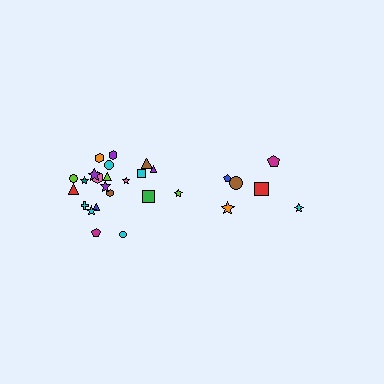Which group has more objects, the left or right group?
The left group.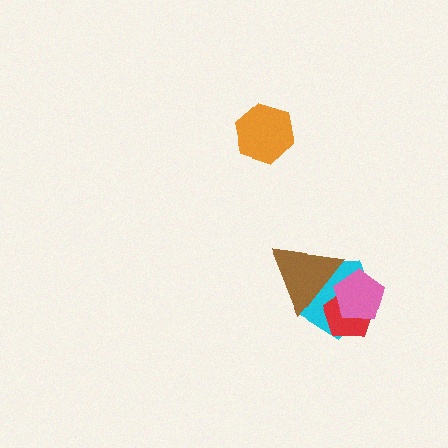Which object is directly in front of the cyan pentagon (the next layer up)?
The red pentagon is directly in front of the cyan pentagon.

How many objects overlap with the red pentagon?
3 objects overlap with the red pentagon.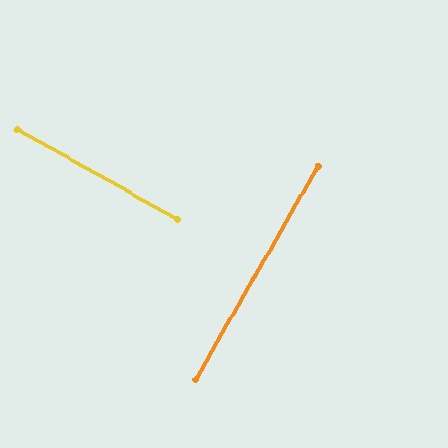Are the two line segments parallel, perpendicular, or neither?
Perpendicular — they meet at approximately 90°.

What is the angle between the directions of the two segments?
Approximately 90 degrees.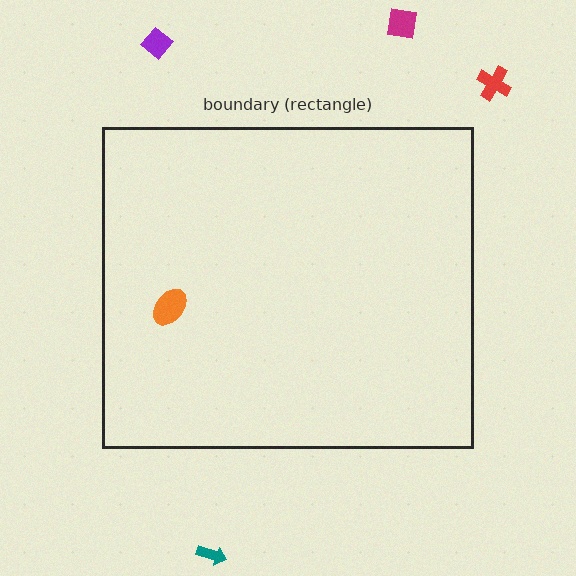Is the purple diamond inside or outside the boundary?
Outside.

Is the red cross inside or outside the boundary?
Outside.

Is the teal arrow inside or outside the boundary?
Outside.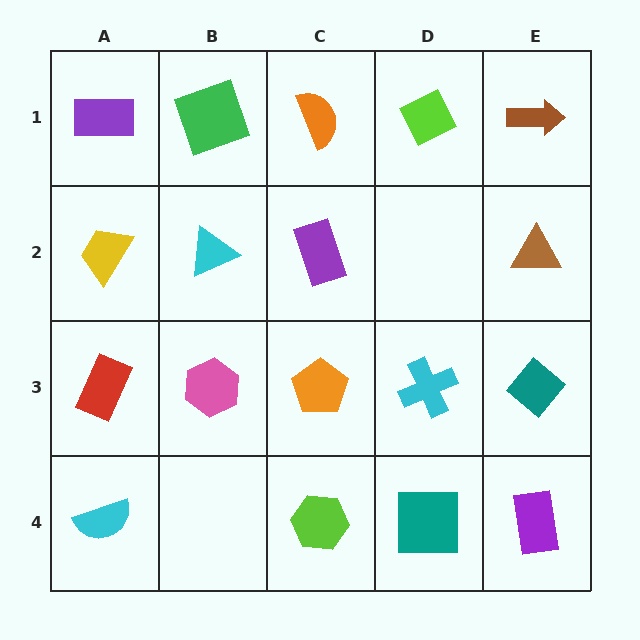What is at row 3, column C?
An orange pentagon.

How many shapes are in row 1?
5 shapes.